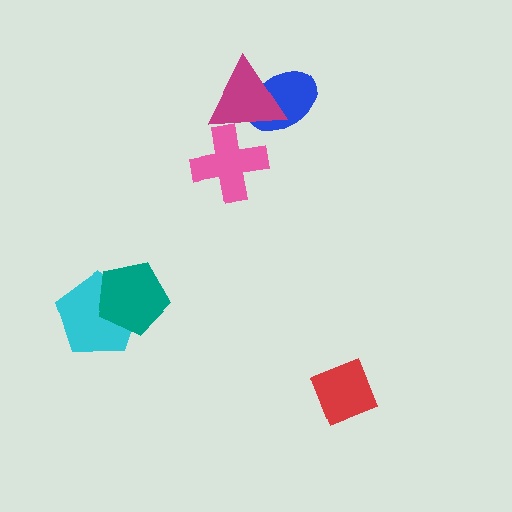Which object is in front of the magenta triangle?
The pink cross is in front of the magenta triangle.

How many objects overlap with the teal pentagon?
1 object overlaps with the teal pentagon.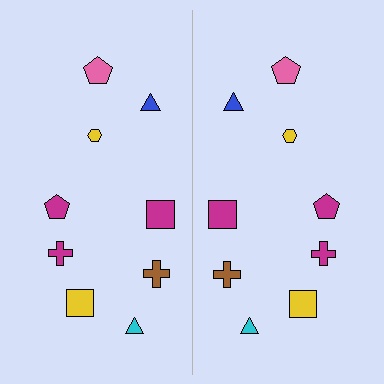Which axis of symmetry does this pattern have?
The pattern has a vertical axis of symmetry running through the center of the image.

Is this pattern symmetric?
Yes, this pattern has bilateral (reflection) symmetry.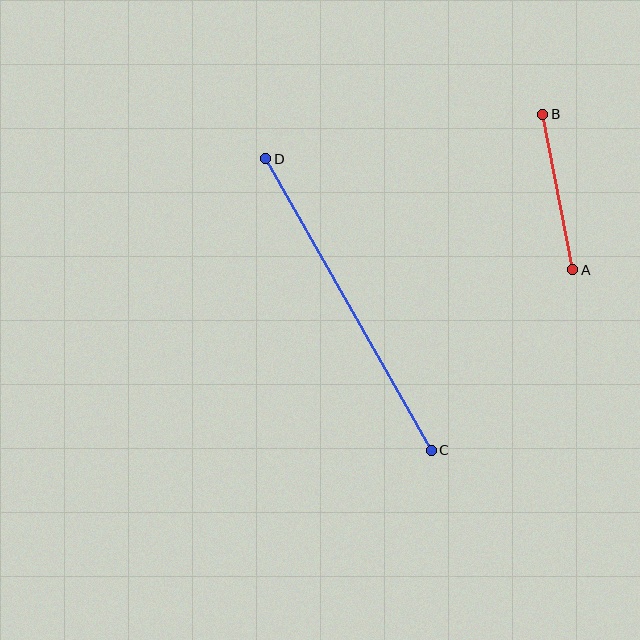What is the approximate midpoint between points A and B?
The midpoint is at approximately (558, 192) pixels.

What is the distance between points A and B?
The distance is approximately 158 pixels.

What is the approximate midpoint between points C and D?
The midpoint is at approximately (348, 304) pixels.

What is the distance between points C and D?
The distance is approximately 335 pixels.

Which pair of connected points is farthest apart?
Points C and D are farthest apart.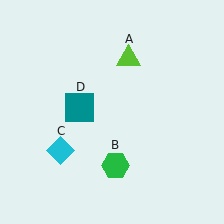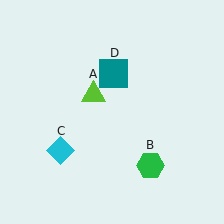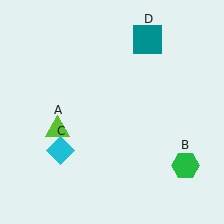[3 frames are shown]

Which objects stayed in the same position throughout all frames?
Cyan diamond (object C) remained stationary.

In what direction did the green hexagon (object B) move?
The green hexagon (object B) moved right.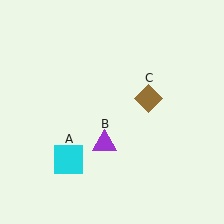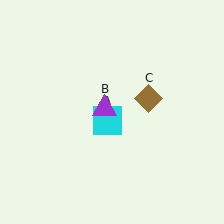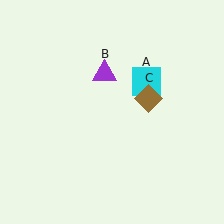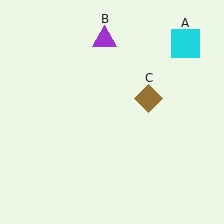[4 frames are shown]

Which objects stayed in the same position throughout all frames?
Brown diamond (object C) remained stationary.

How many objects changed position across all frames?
2 objects changed position: cyan square (object A), purple triangle (object B).